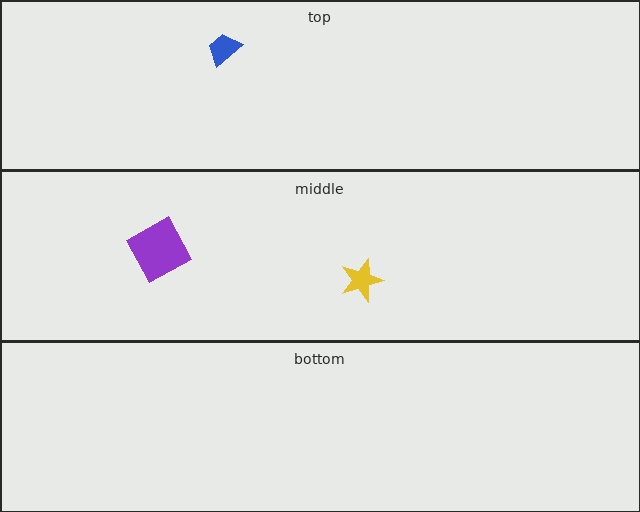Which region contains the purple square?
The middle region.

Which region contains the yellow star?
The middle region.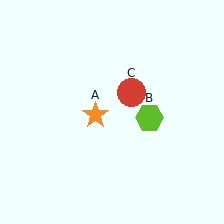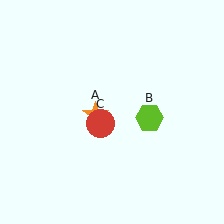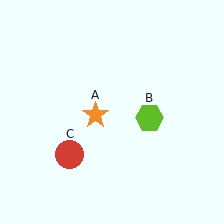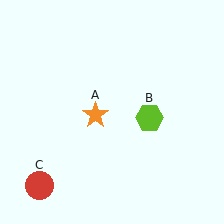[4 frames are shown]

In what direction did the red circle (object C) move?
The red circle (object C) moved down and to the left.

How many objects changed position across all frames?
1 object changed position: red circle (object C).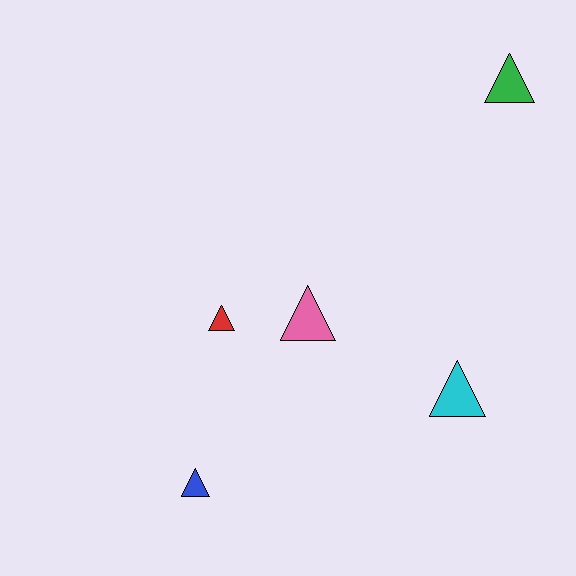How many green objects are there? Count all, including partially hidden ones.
There is 1 green object.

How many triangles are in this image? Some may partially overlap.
There are 5 triangles.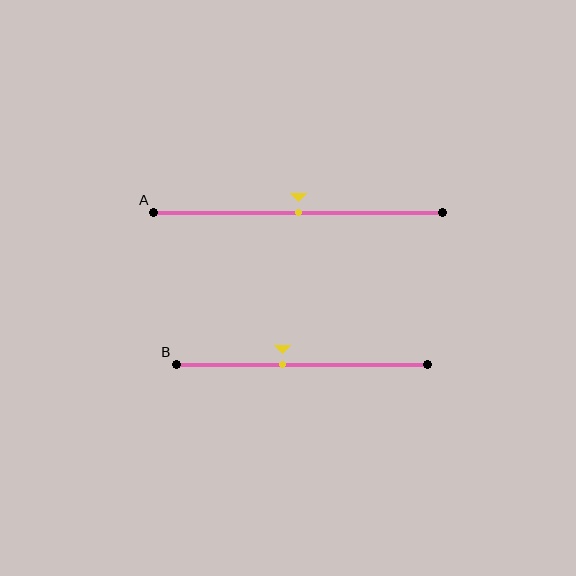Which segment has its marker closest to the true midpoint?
Segment A has its marker closest to the true midpoint.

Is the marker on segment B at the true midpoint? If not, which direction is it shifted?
No, the marker on segment B is shifted to the left by about 8% of the segment length.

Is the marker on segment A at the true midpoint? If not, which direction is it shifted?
Yes, the marker on segment A is at the true midpoint.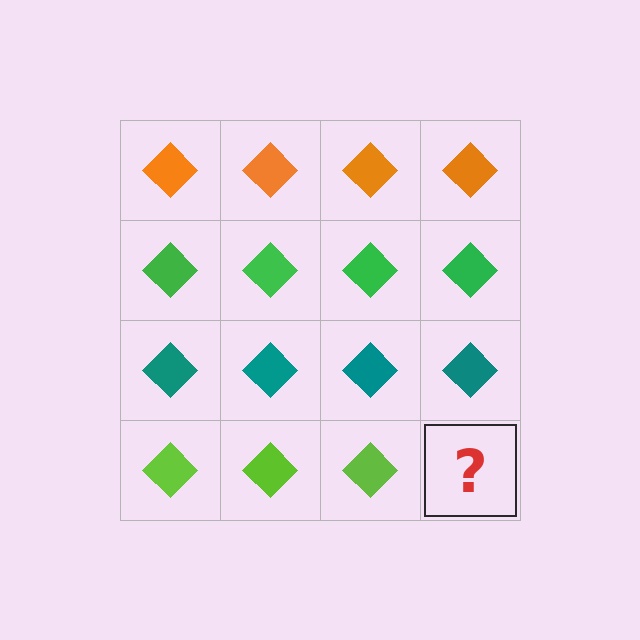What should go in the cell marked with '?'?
The missing cell should contain a lime diamond.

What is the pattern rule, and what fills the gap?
The rule is that each row has a consistent color. The gap should be filled with a lime diamond.